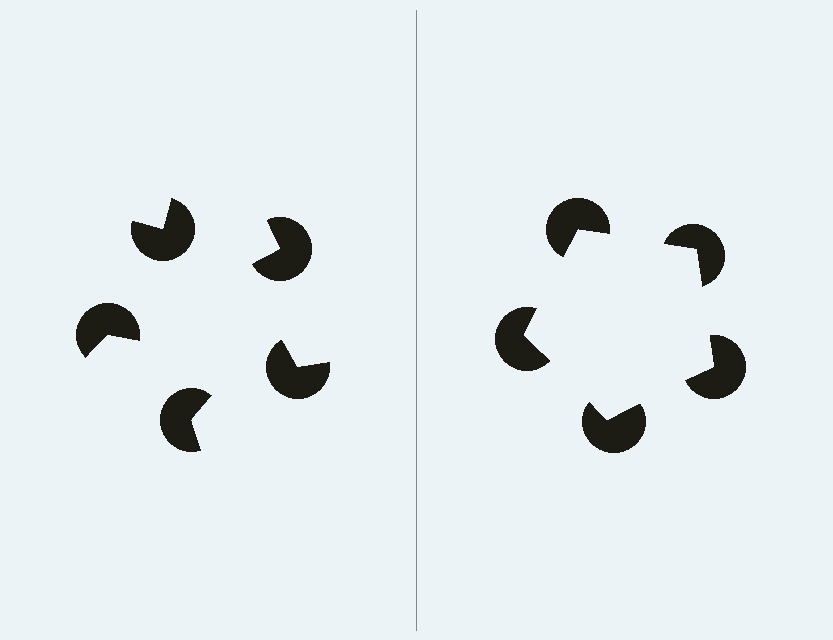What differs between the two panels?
The pac-man discs are positioned identically on both sides; only the wedge orientations differ. On the right they align to a pentagon; on the left they are misaligned.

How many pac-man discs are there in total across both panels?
10 — 5 on each side.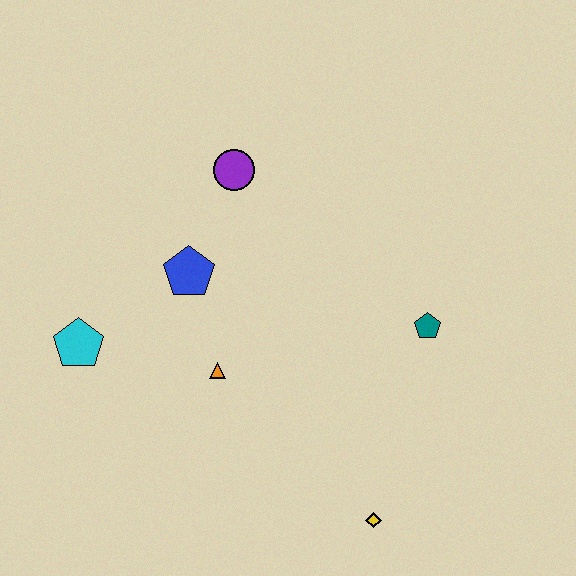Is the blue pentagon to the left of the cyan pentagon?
No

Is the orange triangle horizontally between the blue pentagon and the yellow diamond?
Yes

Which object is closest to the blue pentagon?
The orange triangle is closest to the blue pentagon.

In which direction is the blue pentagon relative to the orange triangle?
The blue pentagon is above the orange triangle.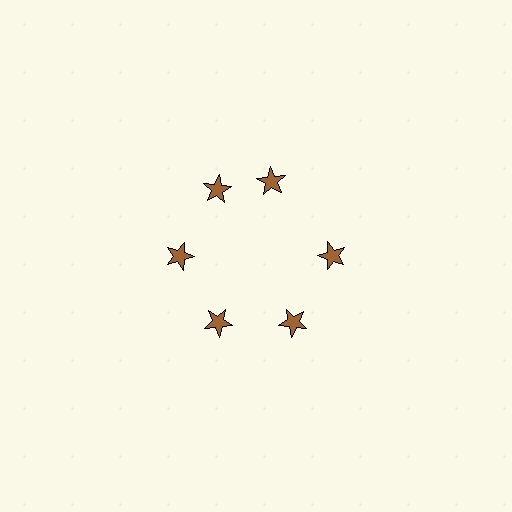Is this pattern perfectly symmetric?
No. The 6 brown stars are arranged in a ring, but one element near the 1 o'clock position is rotated out of alignment along the ring, breaking the 6-fold rotational symmetry.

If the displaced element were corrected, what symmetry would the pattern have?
It would have 6-fold rotational symmetry — the pattern would map onto itself every 60 degrees.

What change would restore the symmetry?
The symmetry would be restored by rotating it back into even spacing with its neighbors so that all 6 stars sit at equal angles and equal distance from the center.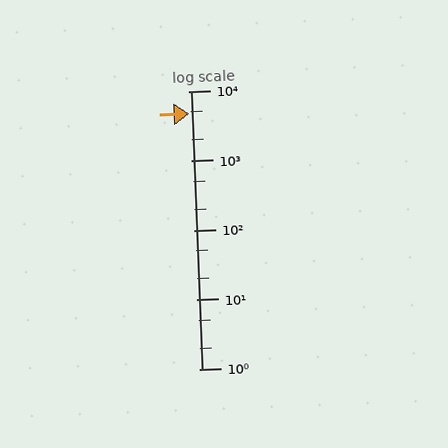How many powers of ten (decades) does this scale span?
The scale spans 4 decades, from 1 to 10000.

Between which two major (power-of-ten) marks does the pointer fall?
The pointer is between 1000 and 10000.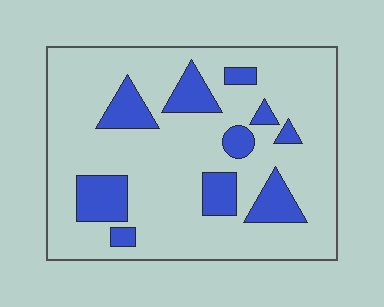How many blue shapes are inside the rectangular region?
10.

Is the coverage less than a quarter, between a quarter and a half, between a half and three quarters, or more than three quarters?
Less than a quarter.